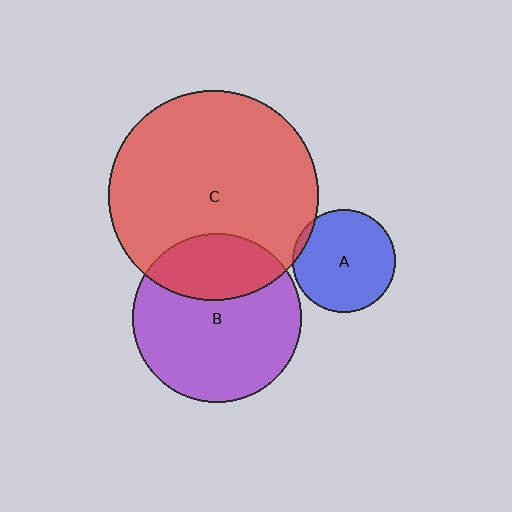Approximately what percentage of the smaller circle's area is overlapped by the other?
Approximately 5%.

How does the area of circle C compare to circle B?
Approximately 1.6 times.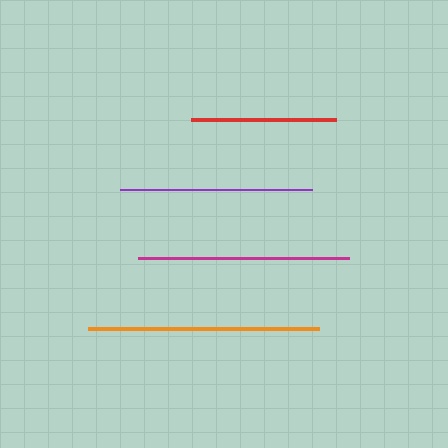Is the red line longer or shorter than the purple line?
The purple line is longer than the red line.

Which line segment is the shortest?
The red line is the shortest at approximately 145 pixels.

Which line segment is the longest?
The orange line is the longest at approximately 231 pixels.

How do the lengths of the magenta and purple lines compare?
The magenta and purple lines are approximately the same length.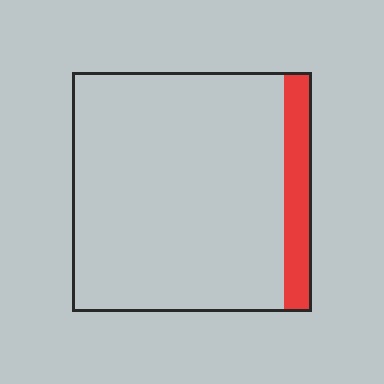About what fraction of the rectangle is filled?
About one eighth (1/8).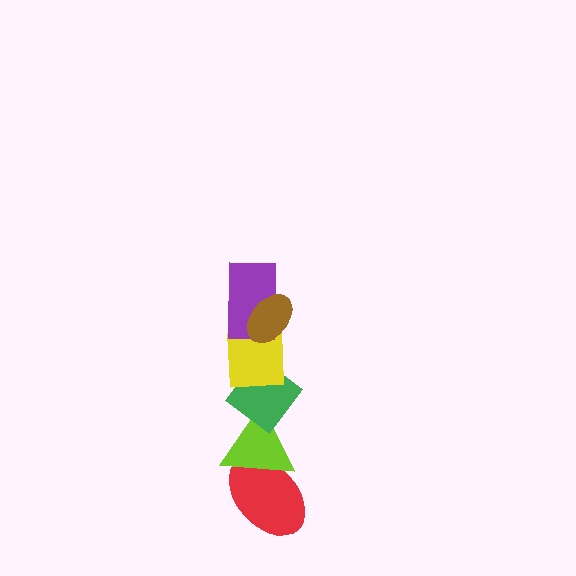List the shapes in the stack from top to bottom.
From top to bottom: the brown ellipse, the purple rectangle, the yellow square, the green diamond, the lime triangle, the red ellipse.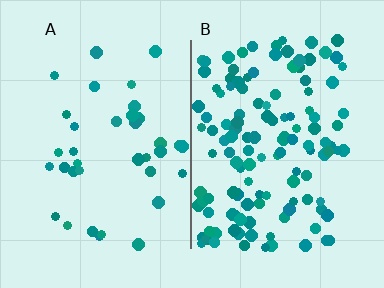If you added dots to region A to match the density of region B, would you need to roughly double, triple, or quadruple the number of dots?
Approximately triple.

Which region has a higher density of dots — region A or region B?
B (the right).